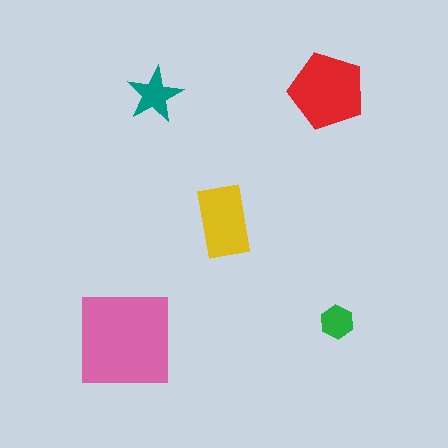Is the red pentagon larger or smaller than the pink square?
Smaller.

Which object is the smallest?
The green hexagon.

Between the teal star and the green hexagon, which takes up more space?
The teal star.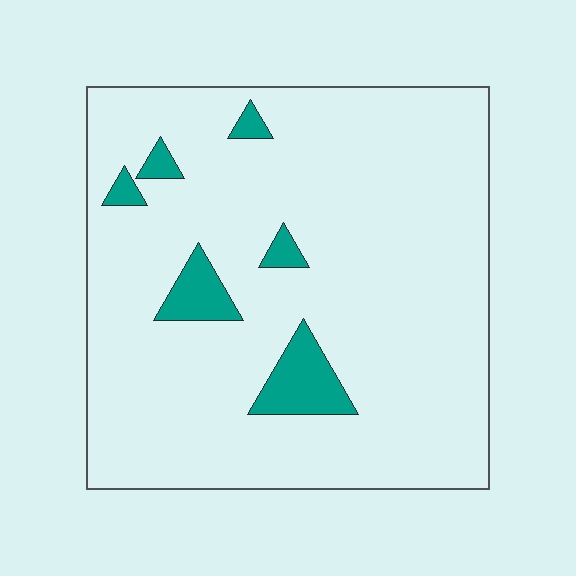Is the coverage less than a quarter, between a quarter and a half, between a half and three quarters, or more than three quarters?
Less than a quarter.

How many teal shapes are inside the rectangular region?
6.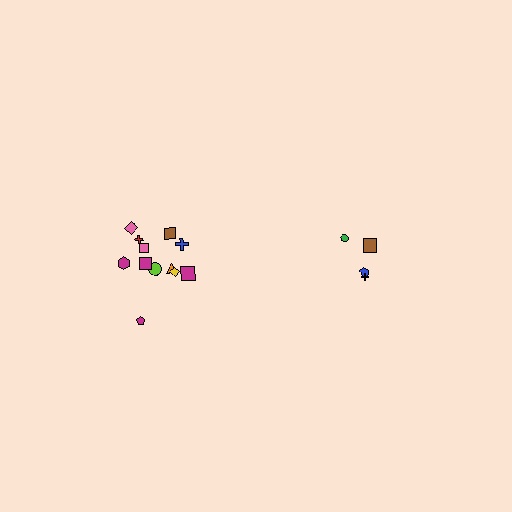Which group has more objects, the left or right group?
The left group.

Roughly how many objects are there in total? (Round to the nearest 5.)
Roughly 15 objects in total.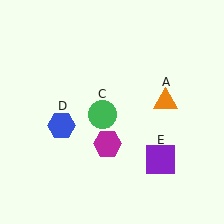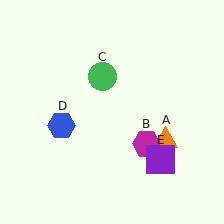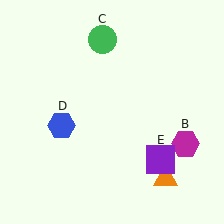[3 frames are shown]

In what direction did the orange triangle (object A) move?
The orange triangle (object A) moved down.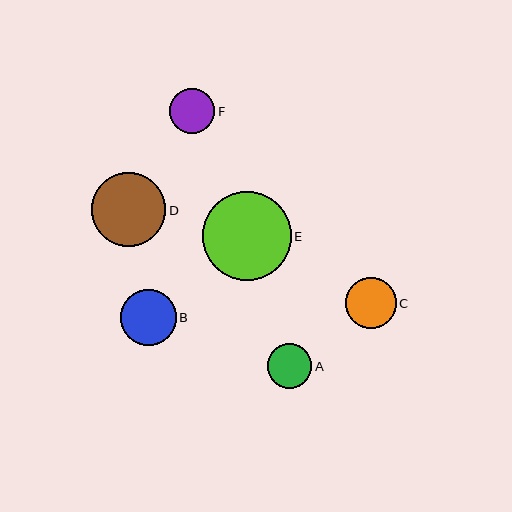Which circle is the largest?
Circle E is the largest with a size of approximately 89 pixels.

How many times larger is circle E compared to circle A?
Circle E is approximately 2.0 times the size of circle A.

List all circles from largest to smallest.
From largest to smallest: E, D, B, C, F, A.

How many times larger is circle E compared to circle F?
Circle E is approximately 2.0 times the size of circle F.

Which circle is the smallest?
Circle A is the smallest with a size of approximately 44 pixels.